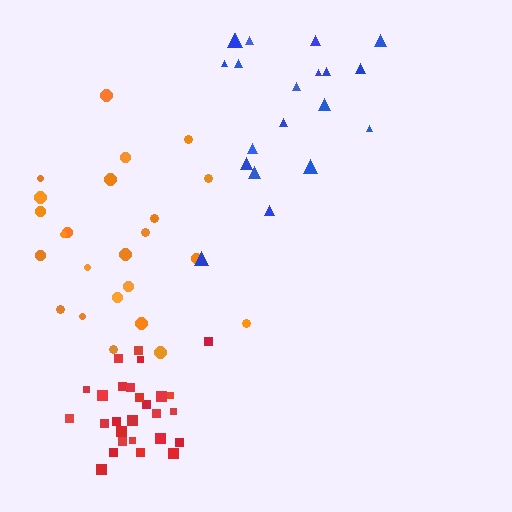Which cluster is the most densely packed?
Red.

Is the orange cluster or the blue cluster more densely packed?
Orange.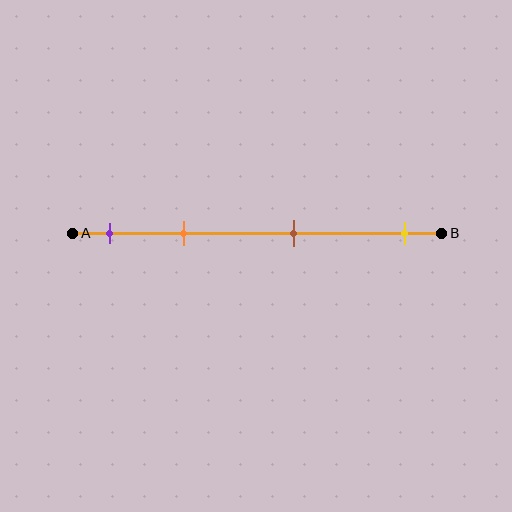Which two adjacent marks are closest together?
The purple and orange marks are the closest adjacent pair.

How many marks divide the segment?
There are 4 marks dividing the segment.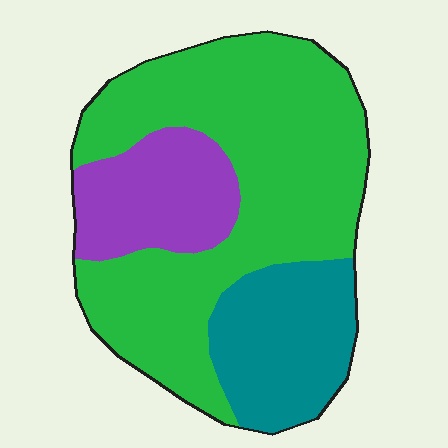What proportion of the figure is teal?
Teal covers around 20% of the figure.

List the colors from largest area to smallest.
From largest to smallest: green, teal, purple.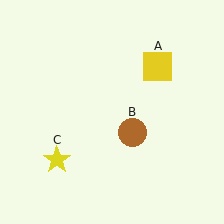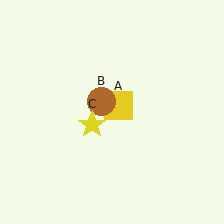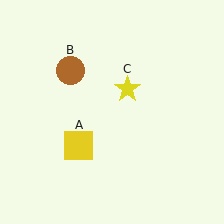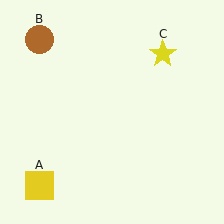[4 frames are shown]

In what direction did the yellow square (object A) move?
The yellow square (object A) moved down and to the left.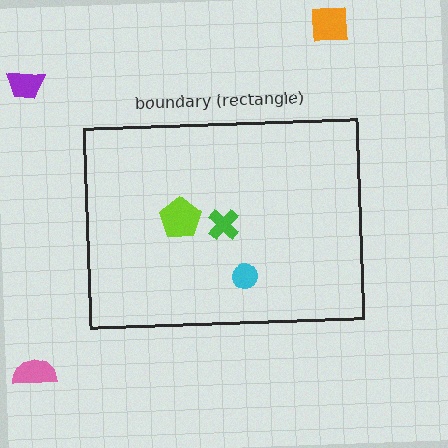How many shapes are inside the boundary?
3 inside, 3 outside.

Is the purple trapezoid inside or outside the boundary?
Outside.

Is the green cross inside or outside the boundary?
Inside.